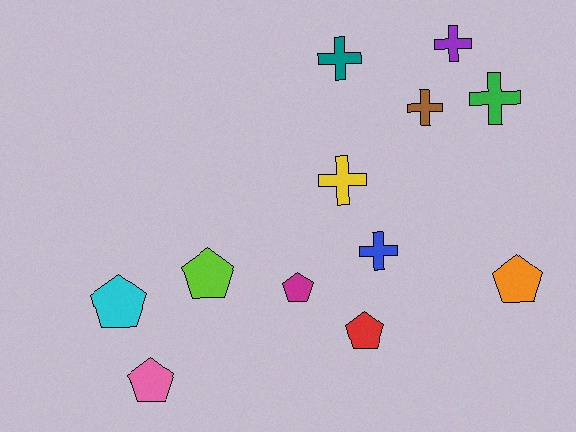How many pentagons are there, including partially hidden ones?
There are 6 pentagons.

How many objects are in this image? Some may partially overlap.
There are 12 objects.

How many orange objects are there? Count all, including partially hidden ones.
There is 1 orange object.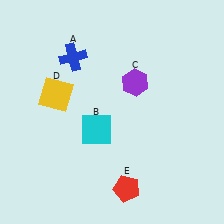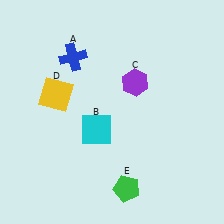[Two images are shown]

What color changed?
The pentagon (E) changed from red in Image 1 to green in Image 2.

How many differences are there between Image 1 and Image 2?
There is 1 difference between the two images.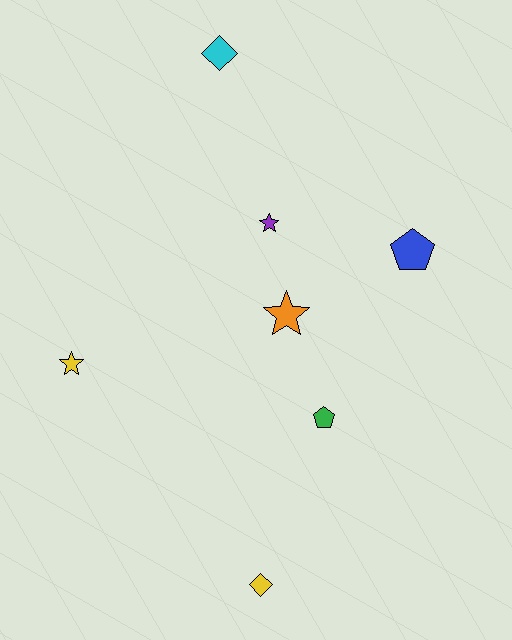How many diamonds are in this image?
There are 2 diamonds.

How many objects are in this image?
There are 7 objects.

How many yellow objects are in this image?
There are 2 yellow objects.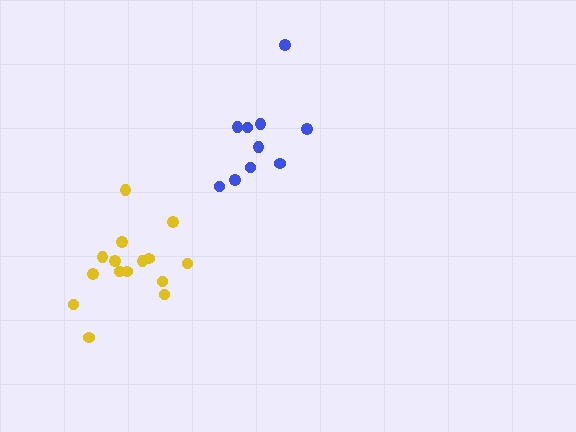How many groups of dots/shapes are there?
There are 2 groups.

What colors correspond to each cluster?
The clusters are colored: blue, yellow.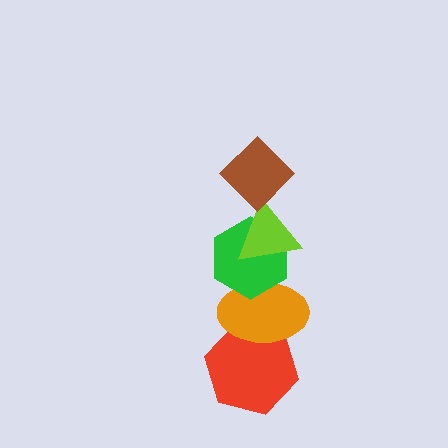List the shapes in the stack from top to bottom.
From top to bottom: the brown diamond, the lime triangle, the green hexagon, the orange ellipse, the red hexagon.